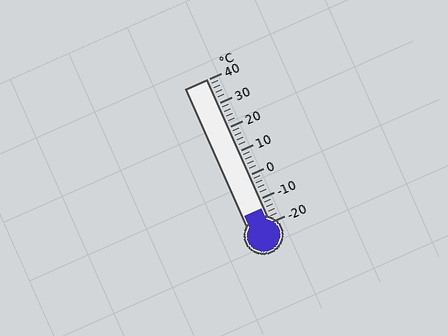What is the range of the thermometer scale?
The thermometer scale ranges from -20°C to 40°C.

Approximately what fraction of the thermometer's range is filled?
The thermometer is filled to approximately 10% of its range.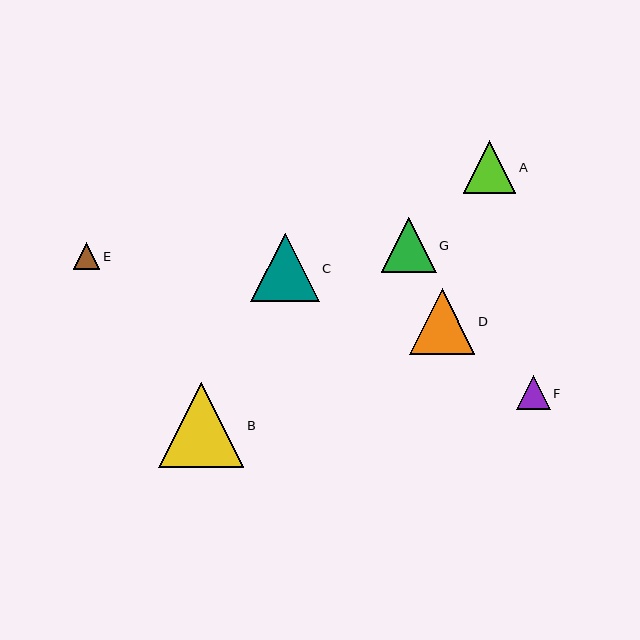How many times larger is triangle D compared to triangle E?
Triangle D is approximately 2.4 times the size of triangle E.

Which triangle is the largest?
Triangle B is the largest with a size of approximately 85 pixels.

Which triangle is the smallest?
Triangle E is the smallest with a size of approximately 27 pixels.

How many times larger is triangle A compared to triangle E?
Triangle A is approximately 2.0 times the size of triangle E.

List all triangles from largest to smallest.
From largest to smallest: B, C, D, G, A, F, E.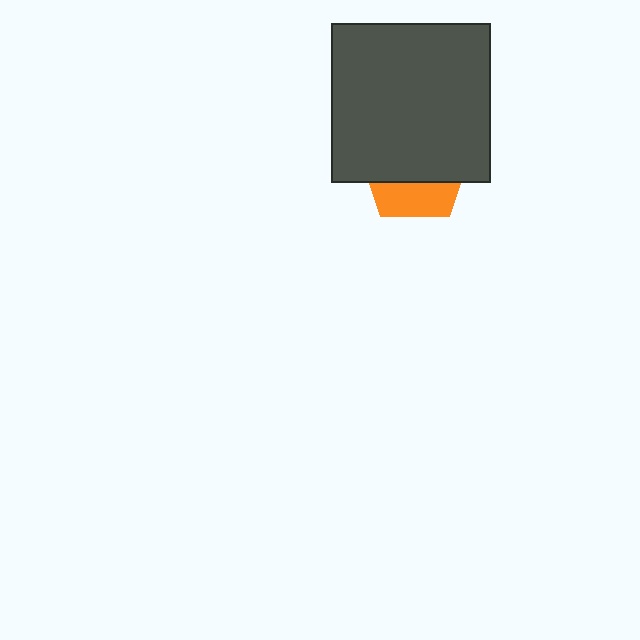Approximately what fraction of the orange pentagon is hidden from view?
Roughly 68% of the orange pentagon is hidden behind the dark gray square.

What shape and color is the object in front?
The object in front is a dark gray square.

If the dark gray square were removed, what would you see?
You would see the complete orange pentagon.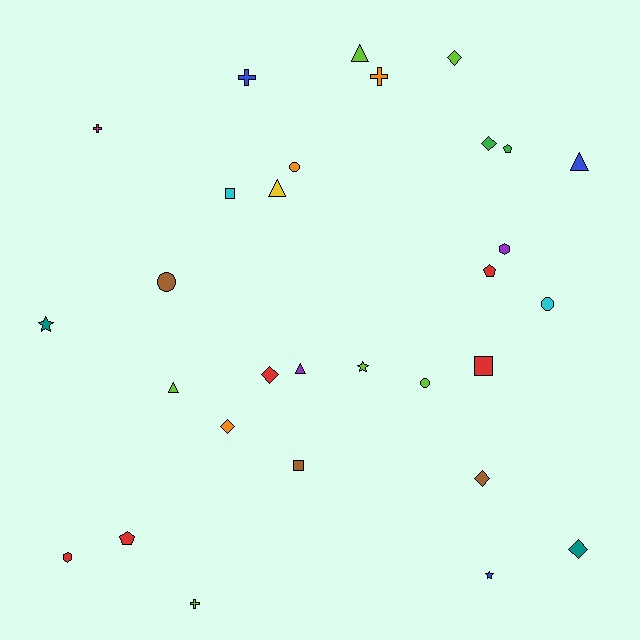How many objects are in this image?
There are 30 objects.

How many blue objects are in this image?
There are 3 blue objects.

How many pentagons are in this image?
There are 3 pentagons.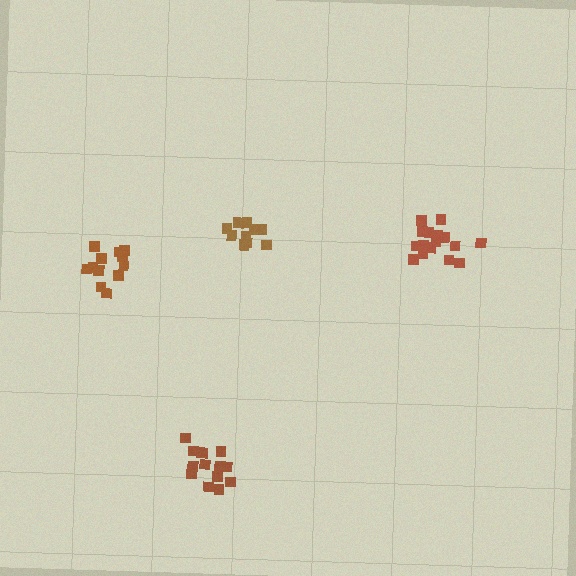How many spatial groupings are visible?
There are 4 spatial groupings.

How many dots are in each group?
Group 1: 12 dots, Group 2: 16 dots, Group 3: 15 dots, Group 4: 10 dots (53 total).